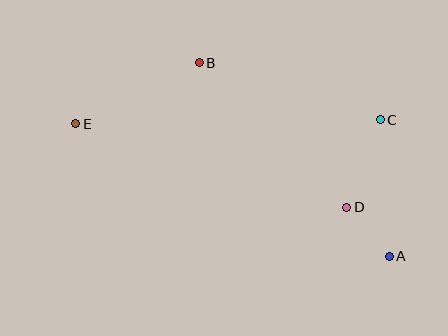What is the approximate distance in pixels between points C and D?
The distance between C and D is approximately 94 pixels.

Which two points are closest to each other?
Points A and D are closest to each other.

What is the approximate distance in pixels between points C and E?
The distance between C and E is approximately 305 pixels.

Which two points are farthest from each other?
Points A and E are farthest from each other.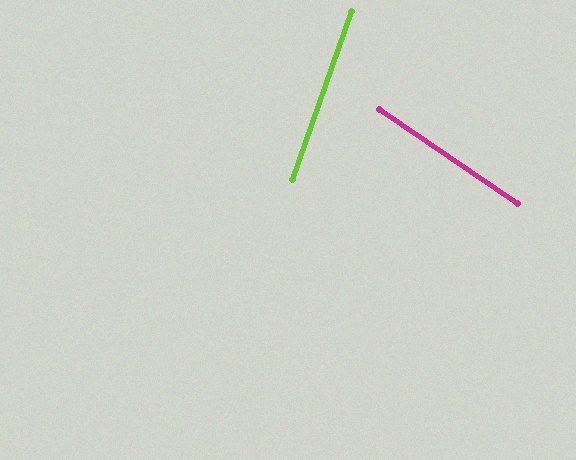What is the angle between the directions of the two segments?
Approximately 75 degrees.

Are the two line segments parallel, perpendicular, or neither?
Neither parallel nor perpendicular — they differ by about 75°.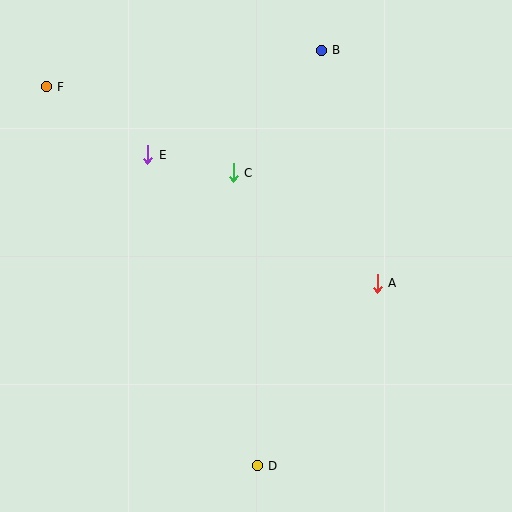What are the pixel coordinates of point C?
Point C is at (233, 173).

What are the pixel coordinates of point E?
Point E is at (148, 155).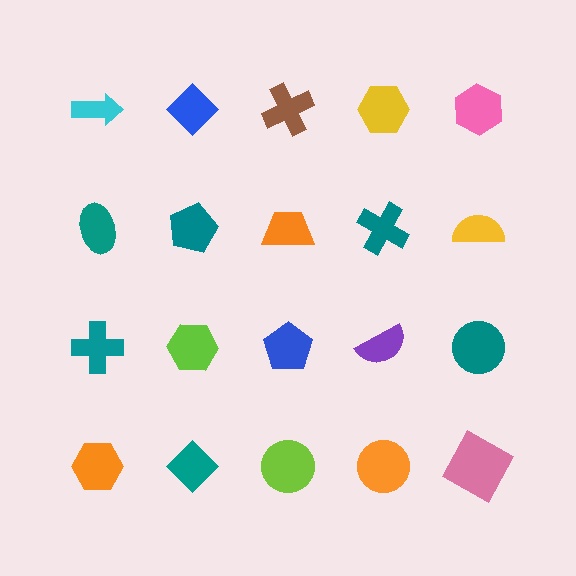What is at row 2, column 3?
An orange trapezoid.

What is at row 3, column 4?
A purple semicircle.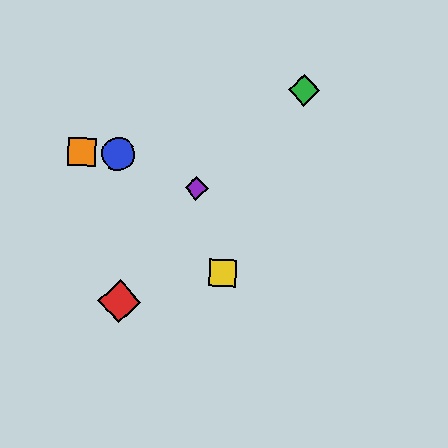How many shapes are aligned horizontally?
2 shapes (the blue circle, the orange square) are aligned horizontally.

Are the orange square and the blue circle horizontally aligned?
Yes, both are at y≈152.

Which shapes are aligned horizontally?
The blue circle, the orange square are aligned horizontally.